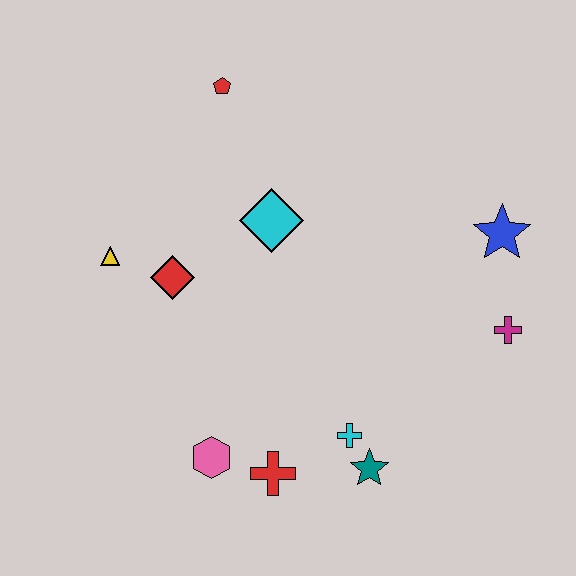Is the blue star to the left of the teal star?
No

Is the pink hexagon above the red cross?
Yes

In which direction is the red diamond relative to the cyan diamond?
The red diamond is to the left of the cyan diamond.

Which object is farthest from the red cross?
The red pentagon is farthest from the red cross.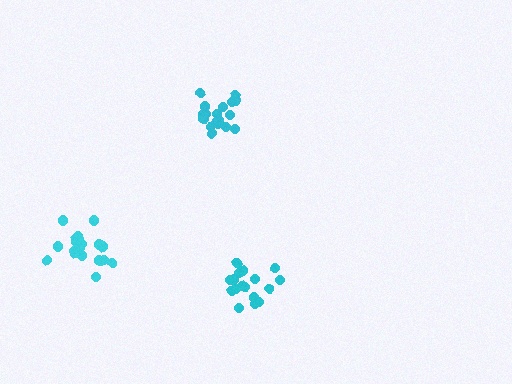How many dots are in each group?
Group 1: 18 dots, Group 2: 18 dots, Group 3: 18 dots (54 total).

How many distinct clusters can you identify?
There are 3 distinct clusters.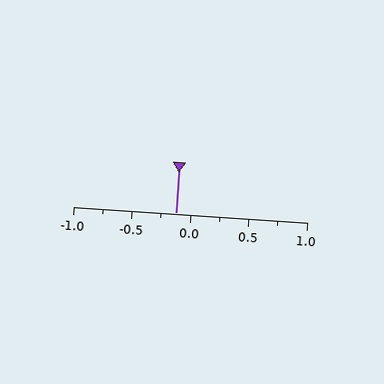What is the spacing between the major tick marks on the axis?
The major ticks are spaced 0.5 apart.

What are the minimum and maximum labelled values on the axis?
The axis runs from -1.0 to 1.0.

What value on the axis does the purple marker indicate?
The marker indicates approximately -0.12.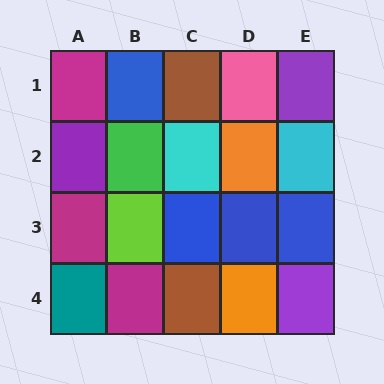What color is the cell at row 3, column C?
Blue.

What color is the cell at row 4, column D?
Orange.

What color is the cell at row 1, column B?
Blue.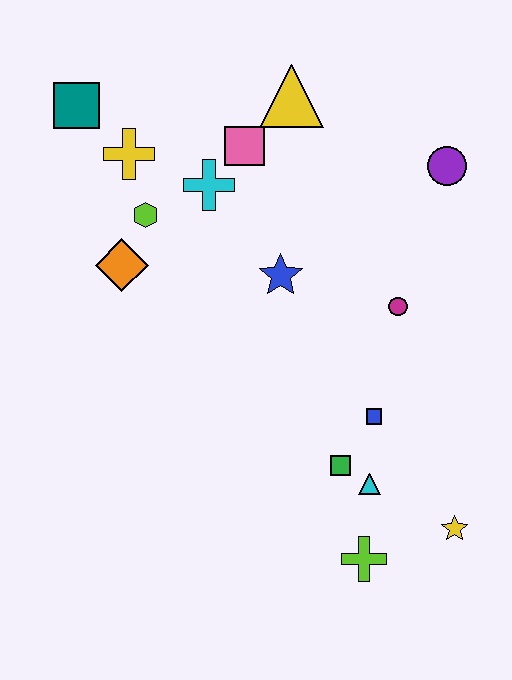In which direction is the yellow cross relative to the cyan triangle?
The yellow cross is above the cyan triangle.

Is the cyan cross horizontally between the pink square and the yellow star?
No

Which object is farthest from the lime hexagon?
The yellow star is farthest from the lime hexagon.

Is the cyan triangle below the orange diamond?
Yes